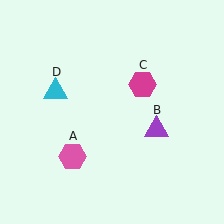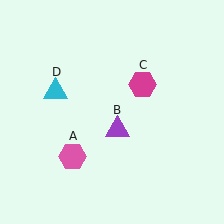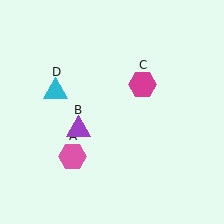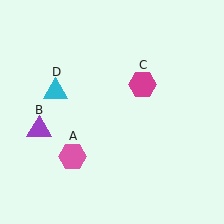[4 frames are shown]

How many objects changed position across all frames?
1 object changed position: purple triangle (object B).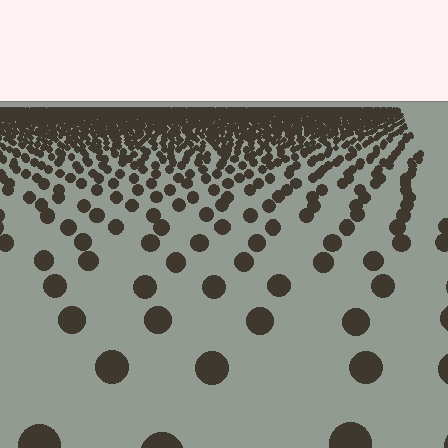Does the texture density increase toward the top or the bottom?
Density increases toward the top.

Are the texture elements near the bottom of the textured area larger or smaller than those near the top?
Larger. Near the bottom, elements are closer to the viewer and appear at a bigger on-screen size.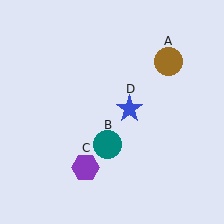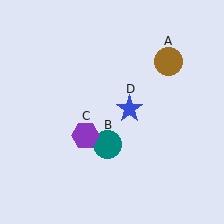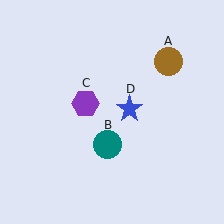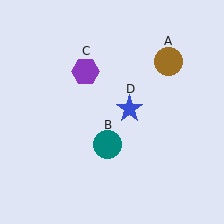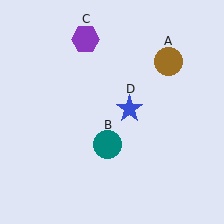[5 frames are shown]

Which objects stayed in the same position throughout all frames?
Brown circle (object A) and teal circle (object B) and blue star (object D) remained stationary.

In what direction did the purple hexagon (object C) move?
The purple hexagon (object C) moved up.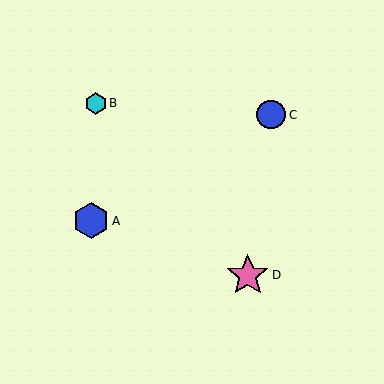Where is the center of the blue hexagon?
The center of the blue hexagon is at (91, 221).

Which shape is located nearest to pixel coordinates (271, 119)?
The blue circle (labeled C) at (271, 115) is nearest to that location.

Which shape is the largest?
The pink star (labeled D) is the largest.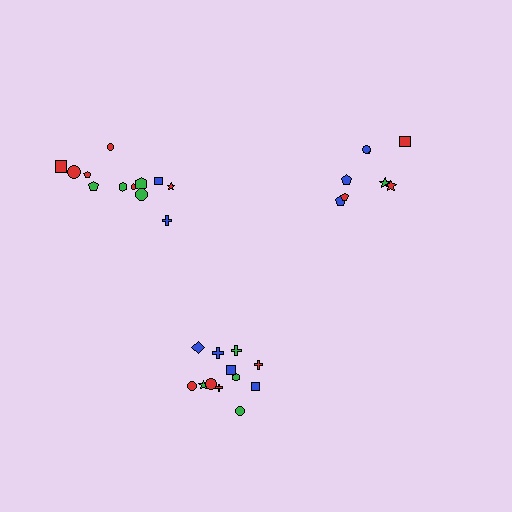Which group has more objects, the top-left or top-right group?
The top-left group.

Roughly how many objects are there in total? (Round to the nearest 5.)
Roughly 30 objects in total.